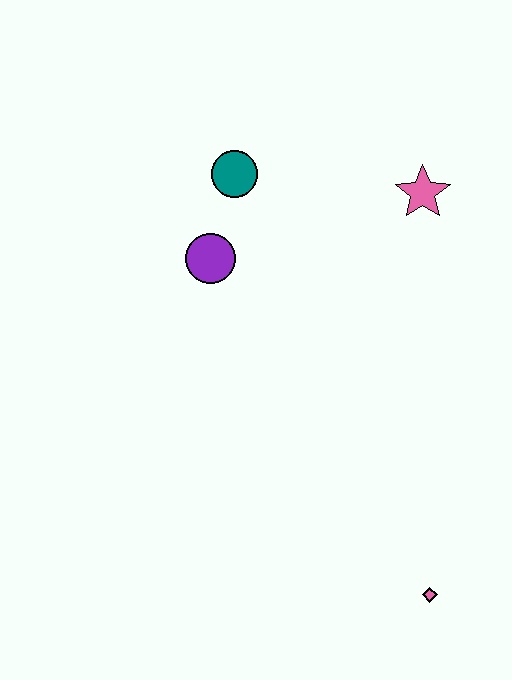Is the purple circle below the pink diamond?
No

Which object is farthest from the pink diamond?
The teal circle is farthest from the pink diamond.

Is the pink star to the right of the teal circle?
Yes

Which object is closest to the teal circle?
The purple circle is closest to the teal circle.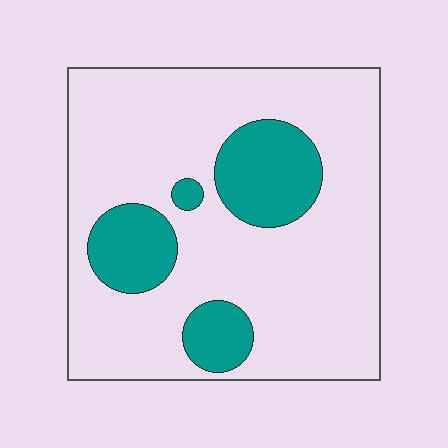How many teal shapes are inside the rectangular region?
4.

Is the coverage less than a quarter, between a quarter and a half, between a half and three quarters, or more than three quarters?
Less than a quarter.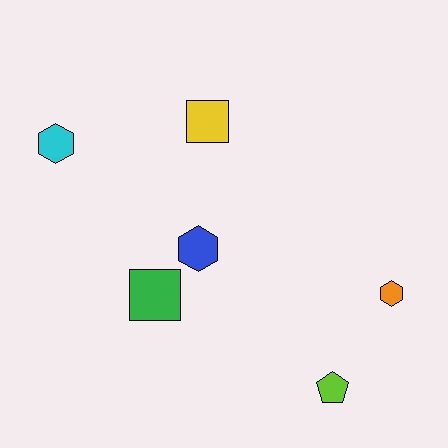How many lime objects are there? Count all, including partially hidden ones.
There is 1 lime object.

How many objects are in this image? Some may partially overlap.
There are 6 objects.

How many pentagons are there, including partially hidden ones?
There is 1 pentagon.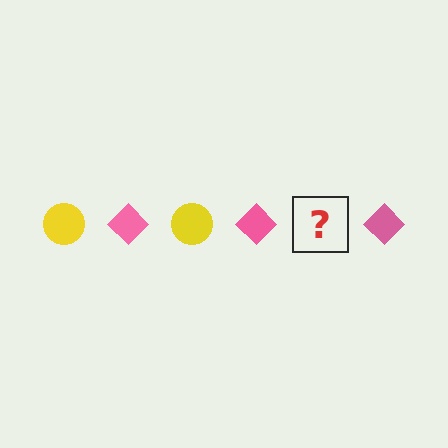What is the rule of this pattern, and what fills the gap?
The rule is that the pattern alternates between yellow circle and pink diamond. The gap should be filled with a yellow circle.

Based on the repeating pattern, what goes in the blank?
The blank should be a yellow circle.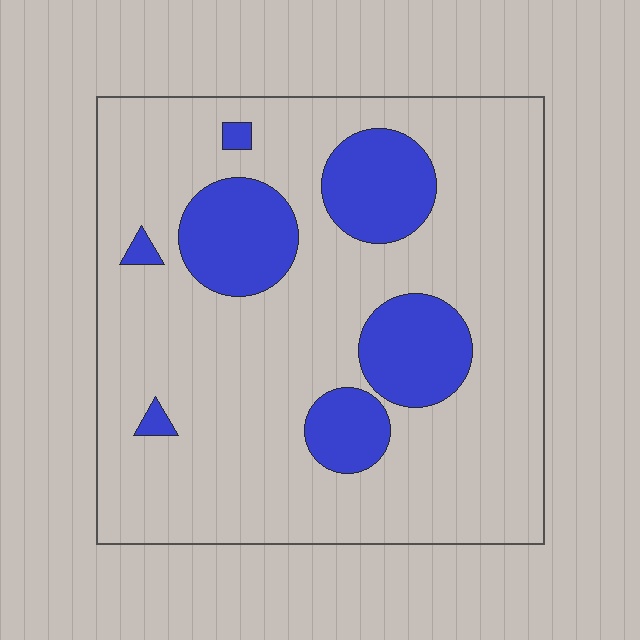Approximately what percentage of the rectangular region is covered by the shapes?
Approximately 20%.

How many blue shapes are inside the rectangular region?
7.